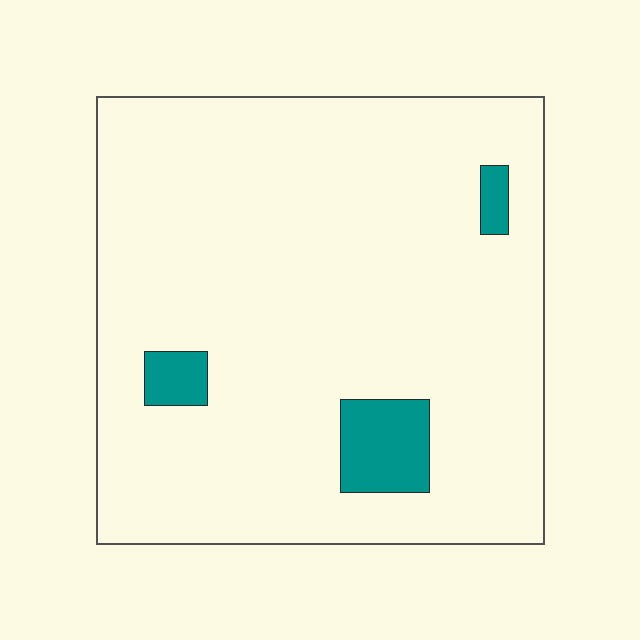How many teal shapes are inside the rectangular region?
3.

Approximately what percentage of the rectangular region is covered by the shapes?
Approximately 5%.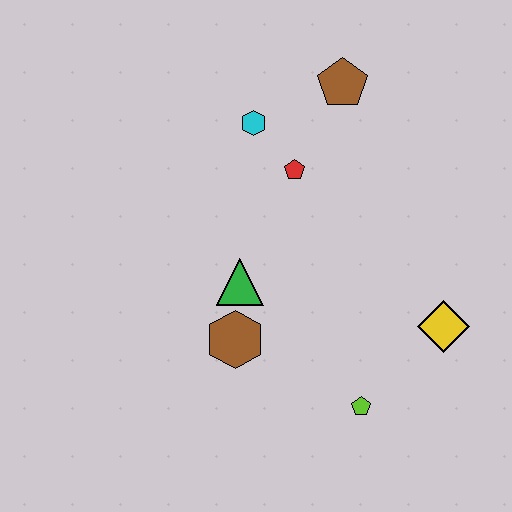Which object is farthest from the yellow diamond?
The cyan hexagon is farthest from the yellow diamond.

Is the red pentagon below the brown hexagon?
No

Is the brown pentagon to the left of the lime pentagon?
Yes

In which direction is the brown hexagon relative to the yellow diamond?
The brown hexagon is to the left of the yellow diamond.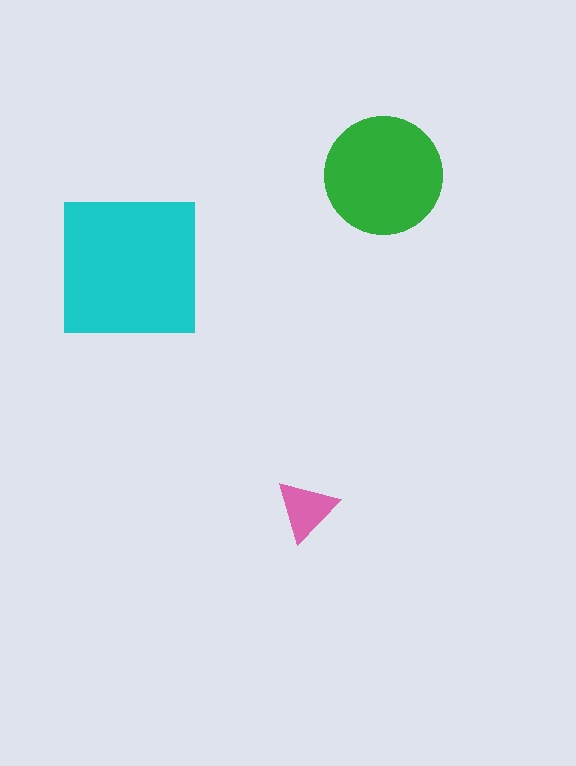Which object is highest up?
The green circle is topmost.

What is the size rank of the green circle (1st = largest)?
2nd.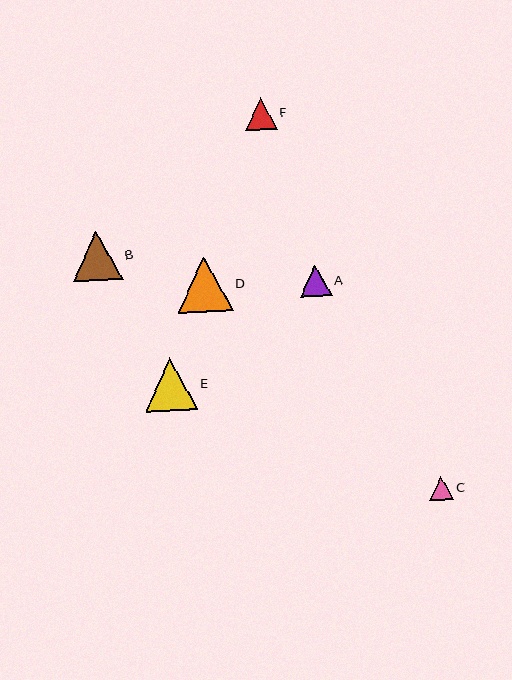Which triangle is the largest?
Triangle D is the largest with a size of approximately 55 pixels.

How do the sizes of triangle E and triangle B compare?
Triangle E and triangle B are approximately the same size.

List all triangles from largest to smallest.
From largest to smallest: D, E, B, F, A, C.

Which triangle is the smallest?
Triangle C is the smallest with a size of approximately 24 pixels.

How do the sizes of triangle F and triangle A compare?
Triangle F and triangle A are approximately the same size.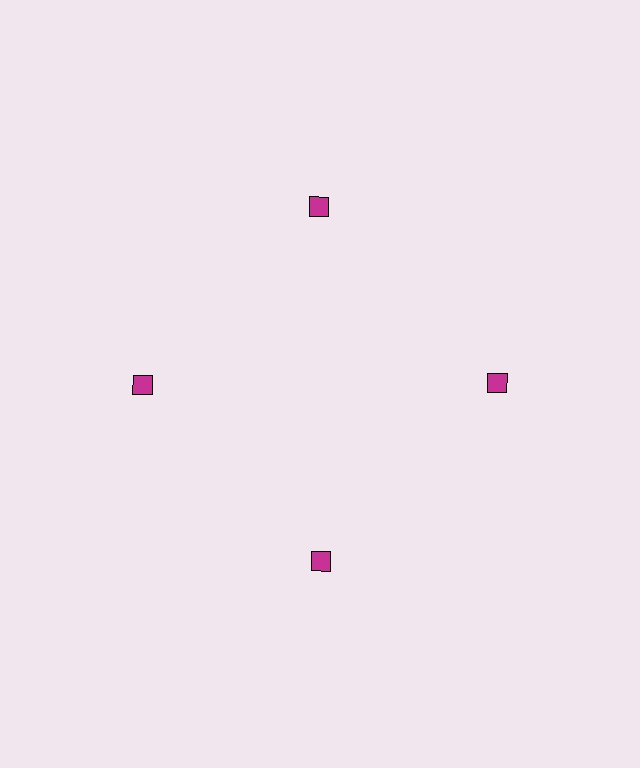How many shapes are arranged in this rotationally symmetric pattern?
There are 4 shapes, arranged in 4 groups of 1.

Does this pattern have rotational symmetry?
Yes, this pattern has 4-fold rotational symmetry. It looks the same after rotating 90 degrees around the center.